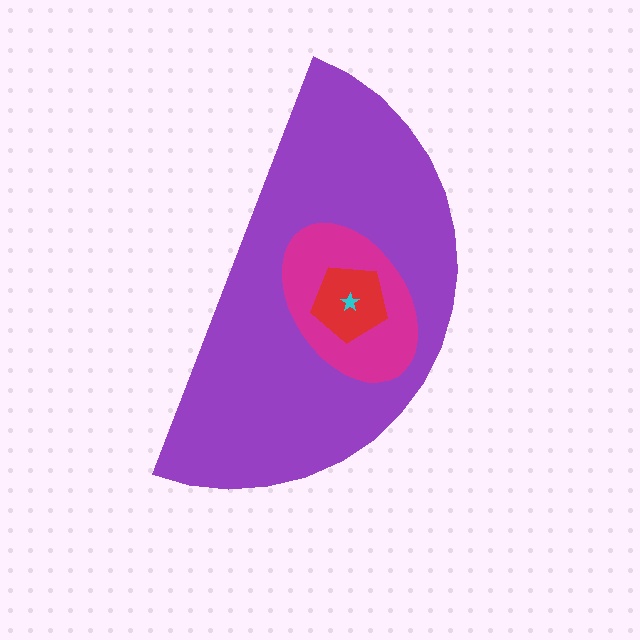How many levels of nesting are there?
4.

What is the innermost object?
The cyan star.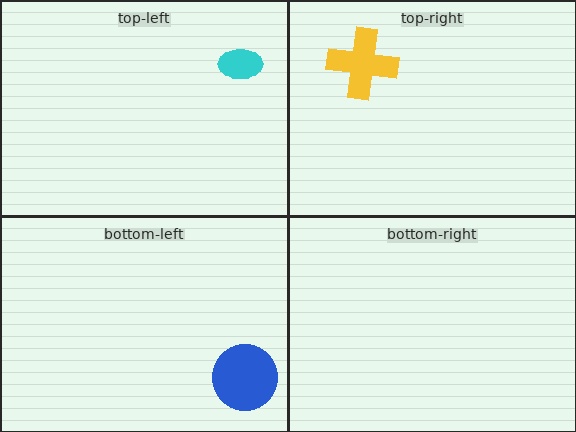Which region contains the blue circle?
The bottom-left region.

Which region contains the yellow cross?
The top-right region.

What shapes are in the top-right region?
The yellow cross.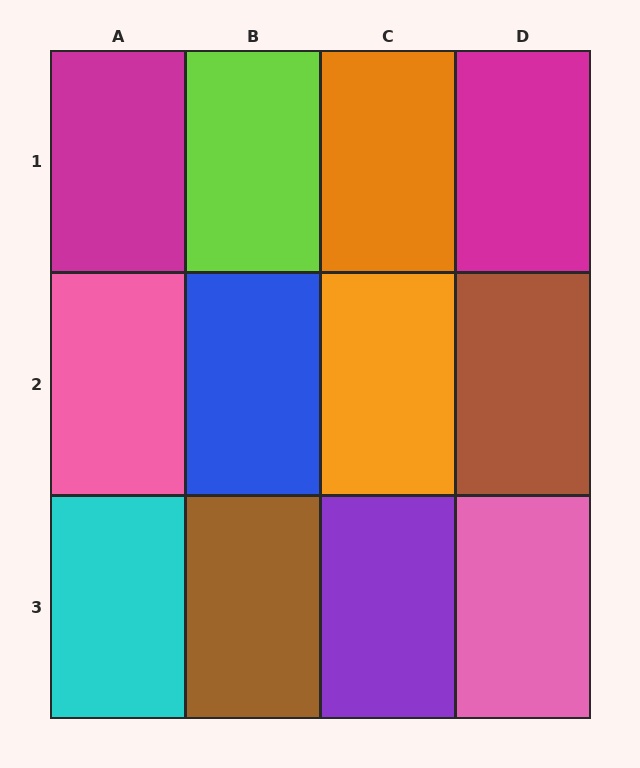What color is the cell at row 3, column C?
Purple.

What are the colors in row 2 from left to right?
Pink, blue, orange, brown.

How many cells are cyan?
1 cell is cyan.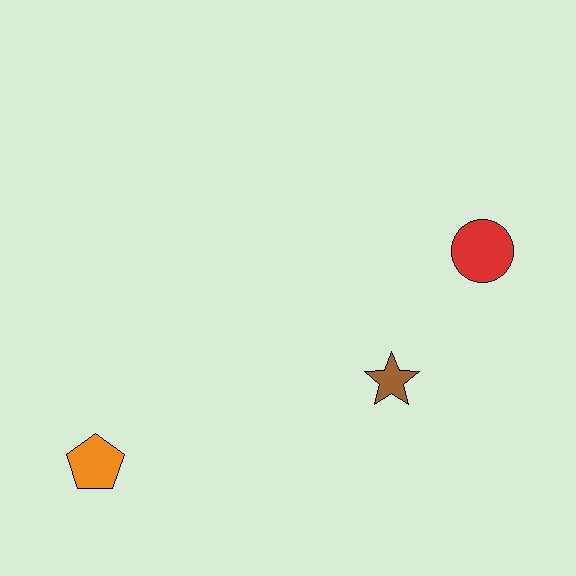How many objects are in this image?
There are 3 objects.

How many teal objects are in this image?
There are no teal objects.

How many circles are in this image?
There is 1 circle.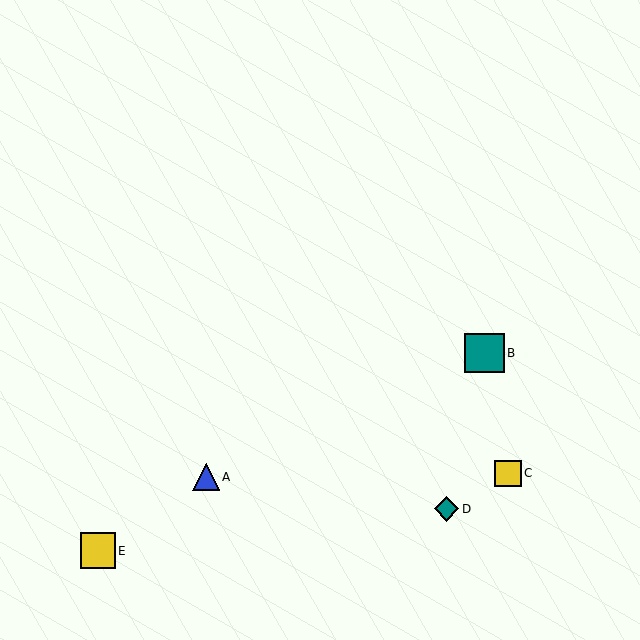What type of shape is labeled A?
Shape A is a blue triangle.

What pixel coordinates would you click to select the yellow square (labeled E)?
Click at (98, 551) to select the yellow square E.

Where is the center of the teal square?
The center of the teal square is at (484, 353).